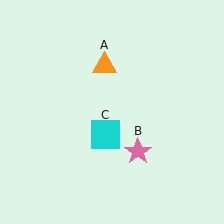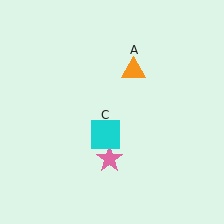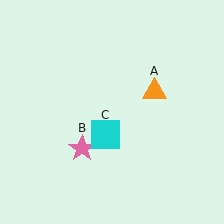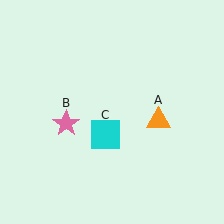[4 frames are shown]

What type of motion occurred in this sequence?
The orange triangle (object A), pink star (object B) rotated clockwise around the center of the scene.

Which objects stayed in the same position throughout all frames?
Cyan square (object C) remained stationary.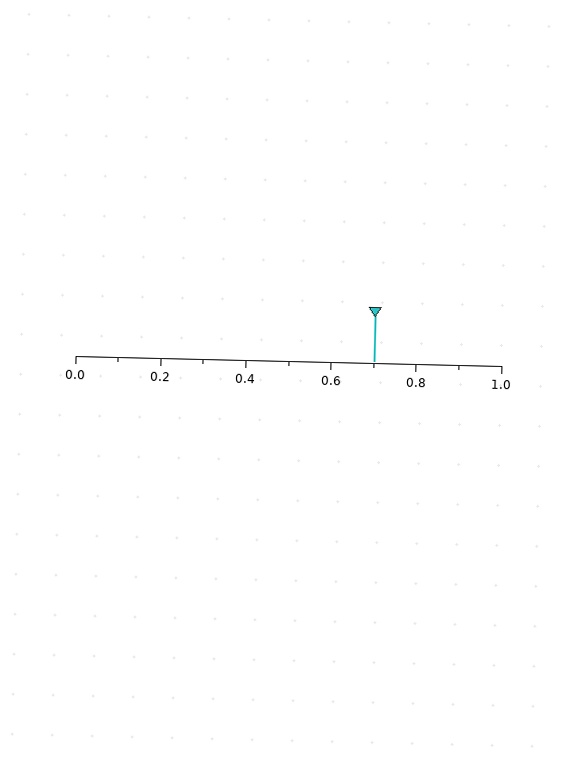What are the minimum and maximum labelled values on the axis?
The axis runs from 0.0 to 1.0.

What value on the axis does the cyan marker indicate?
The marker indicates approximately 0.7.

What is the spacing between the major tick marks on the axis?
The major ticks are spaced 0.2 apart.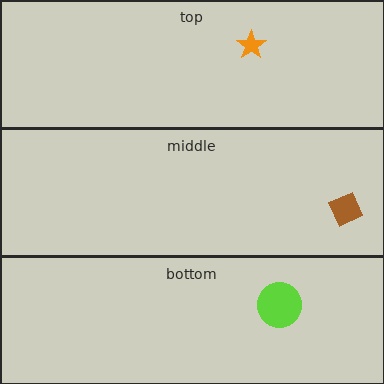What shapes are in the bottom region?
The lime circle.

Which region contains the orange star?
The top region.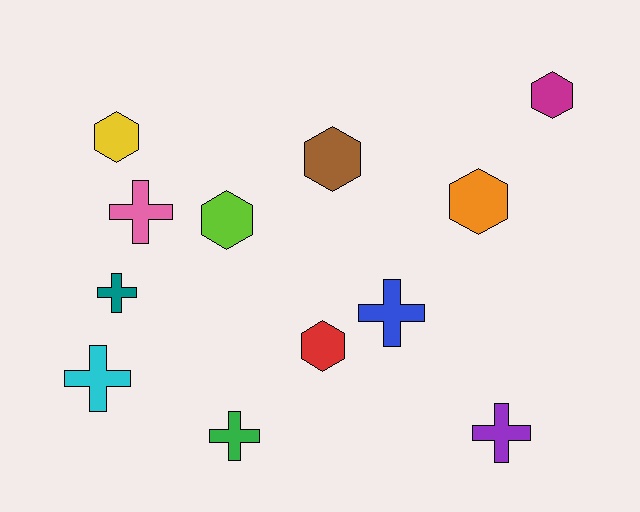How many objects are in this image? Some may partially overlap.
There are 12 objects.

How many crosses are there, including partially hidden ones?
There are 6 crosses.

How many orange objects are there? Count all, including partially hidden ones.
There is 1 orange object.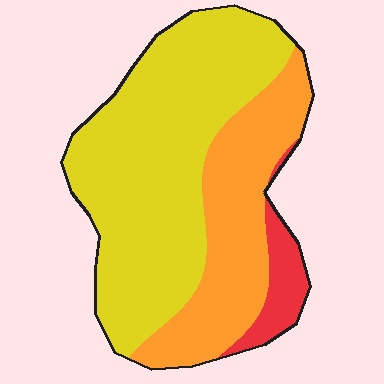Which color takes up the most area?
Yellow, at roughly 60%.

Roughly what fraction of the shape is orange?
Orange takes up between a sixth and a third of the shape.